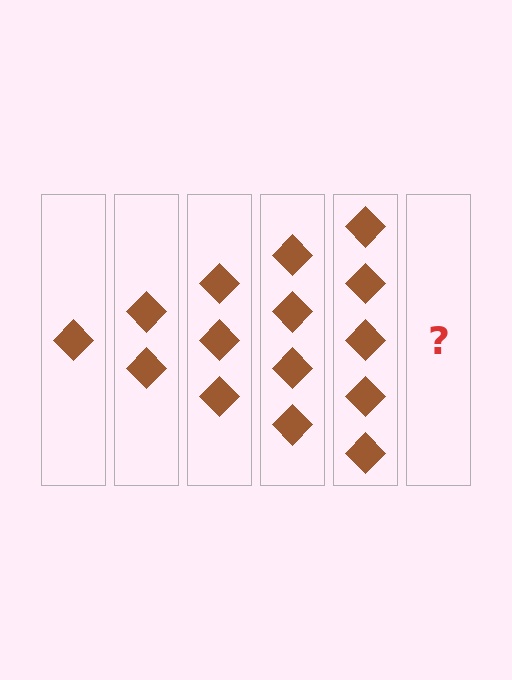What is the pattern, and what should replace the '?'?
The pattern is that each step adds one more diamond. The '?' should be 6 diamonds.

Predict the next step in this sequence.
The next step is 6 diamonds.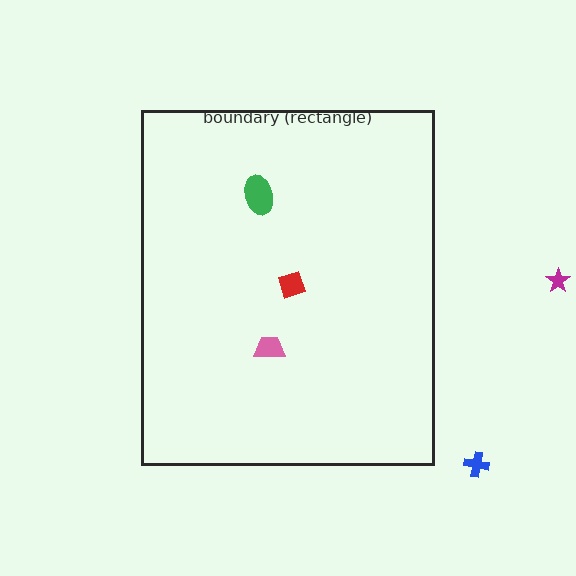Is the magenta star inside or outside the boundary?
Outside.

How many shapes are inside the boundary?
3 inside, 2 outside.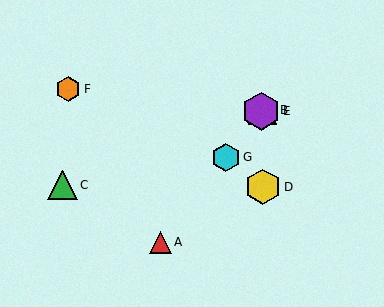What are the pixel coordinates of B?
Object B is at (262, 110).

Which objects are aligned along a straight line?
Objects A, B, E, G are aligned along a straight line.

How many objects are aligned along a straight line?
4 objects (A, B, E, G) are aligned along a straight line.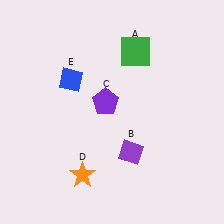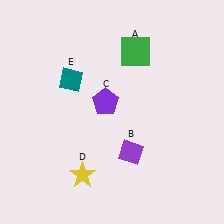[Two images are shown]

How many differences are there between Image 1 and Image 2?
There are 2 differences between the two images.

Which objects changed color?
D changed from orange to yellow. E changed from blue to teal.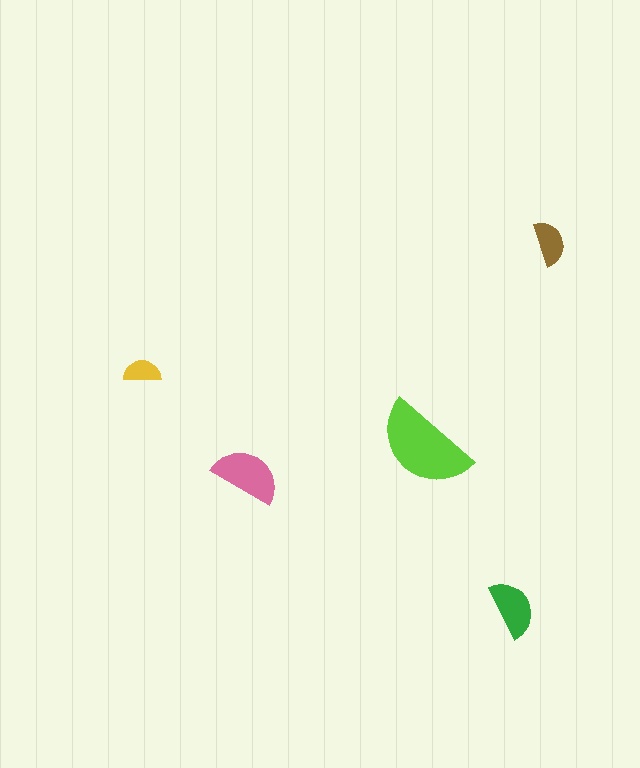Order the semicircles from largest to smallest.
the lime one, the pink one, the green one, the brown one, the yellow one.